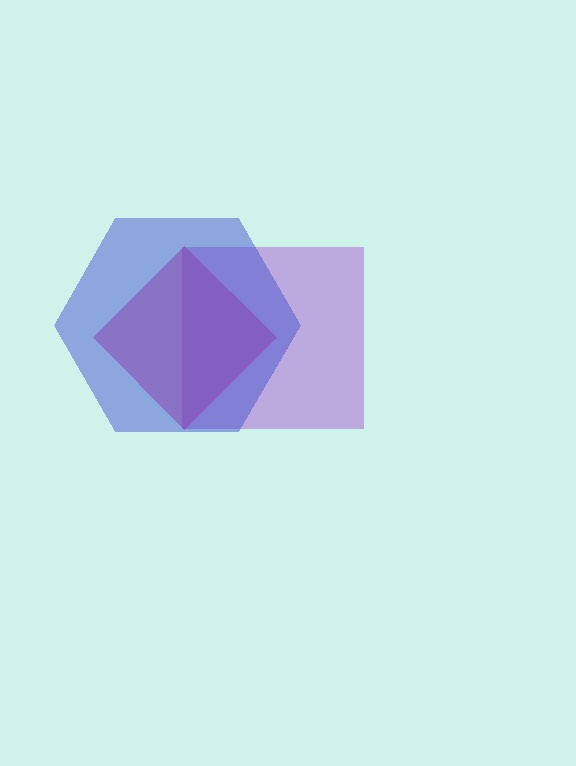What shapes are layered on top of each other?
The layered shapes are: a purple square, a magenta diamond, a blue hexagon.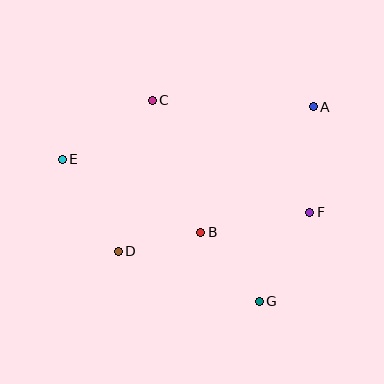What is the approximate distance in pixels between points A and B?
The distance between A and B is approximately 169 pixels.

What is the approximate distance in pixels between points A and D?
The distance between A and D is approximately 243 pixels.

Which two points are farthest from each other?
Points A and E are farthest from each other.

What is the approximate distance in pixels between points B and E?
The distance between B and E is approximately 157 pixels.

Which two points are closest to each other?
Points B and D are closest to each other.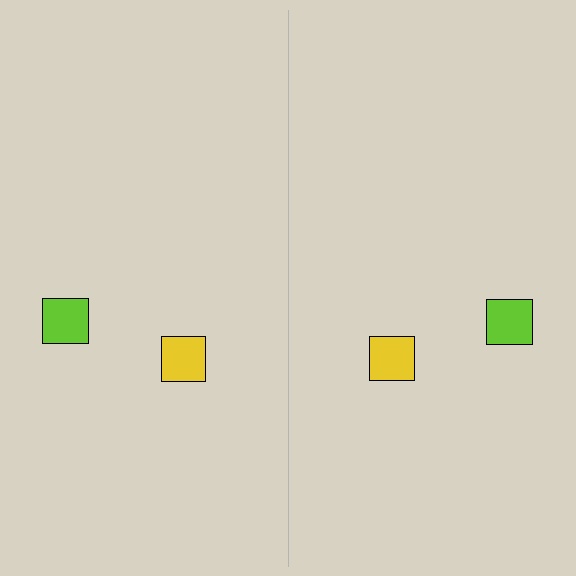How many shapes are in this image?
There are 4 shapes in this image.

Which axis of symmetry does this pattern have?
The pattern has a vertical axis of symmetry running through the center of the image.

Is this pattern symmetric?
Yes, this pattern has bilateral (reflection) symmetry.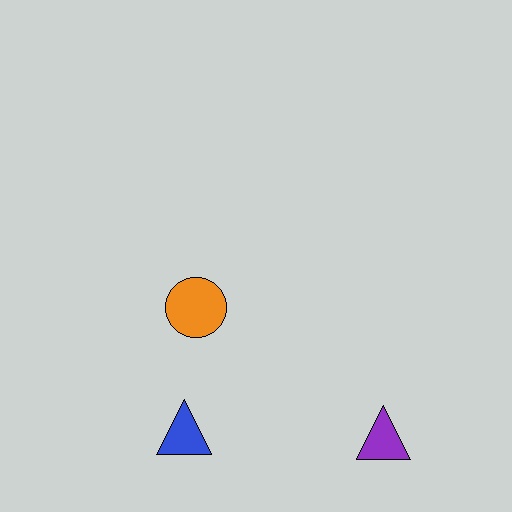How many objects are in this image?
There are 3 objects.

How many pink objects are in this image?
There are no pink objects.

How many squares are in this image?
There are no squares.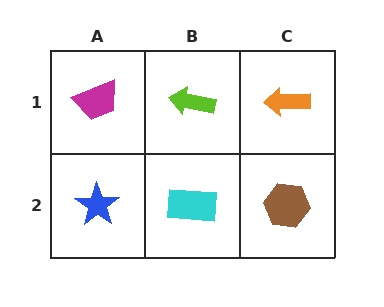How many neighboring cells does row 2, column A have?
2.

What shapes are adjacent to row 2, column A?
A magenta trapezoid (row 1, column A), a cyan rectangle (row 2, column B).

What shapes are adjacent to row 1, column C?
A brown hexagon (row 2, column C), a lime arrow (row 1, column B).